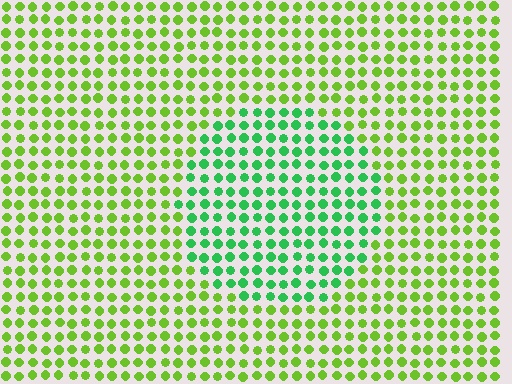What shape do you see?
I see a circle.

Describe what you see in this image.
The image is filled with small lime elements in a uniform arrangement. A circle-shaped region is visible where the elements are tinted to a slightly different hue, forming a subtle color boundary.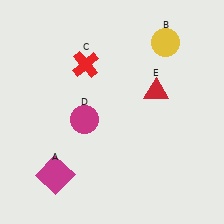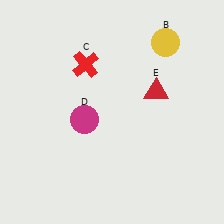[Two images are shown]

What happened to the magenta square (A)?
The magenta square (A) was removed in Image 2. It was in the bottom-left area of Image 1.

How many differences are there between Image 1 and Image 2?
There is 1 difference between the two images.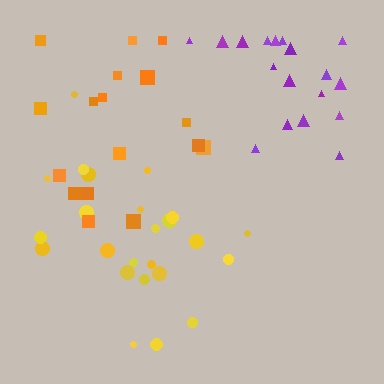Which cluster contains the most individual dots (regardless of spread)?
Yellow (24).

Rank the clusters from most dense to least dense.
purple, yellow, orange.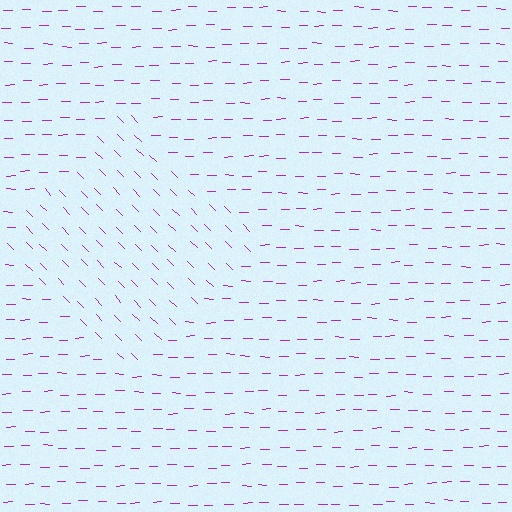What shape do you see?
I see a diamond.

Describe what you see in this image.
The image is filled with small purple line segments. A diamond region in the image has lines oriented differently from the surrounding lines, creating a visible texture boundary.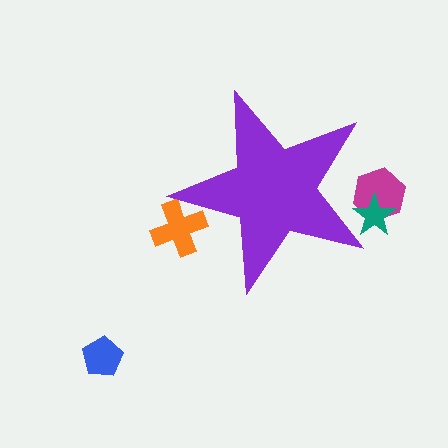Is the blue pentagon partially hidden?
No, the blue pentagon is fully visible.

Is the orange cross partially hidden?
Yes, the orange cross is partially hidden behind the purple star.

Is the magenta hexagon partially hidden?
Yes, the magenta hexagon is partially hidden behind the purple star.